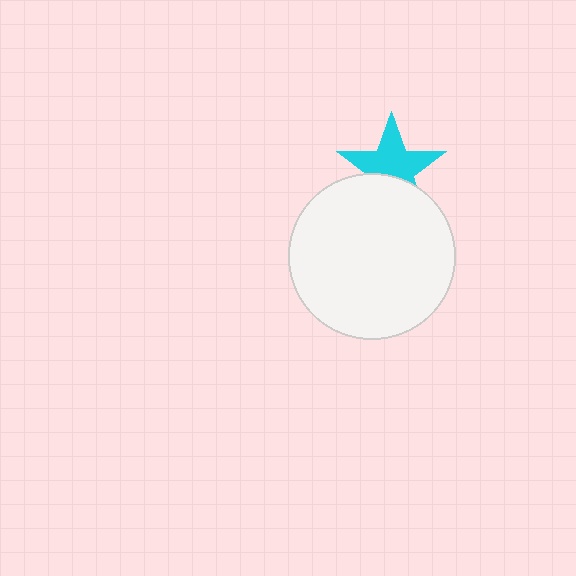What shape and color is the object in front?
The object in front is a white circle.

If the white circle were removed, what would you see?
You would see the complete cyan star.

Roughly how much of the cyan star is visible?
About half of it is visible (roughly 63%).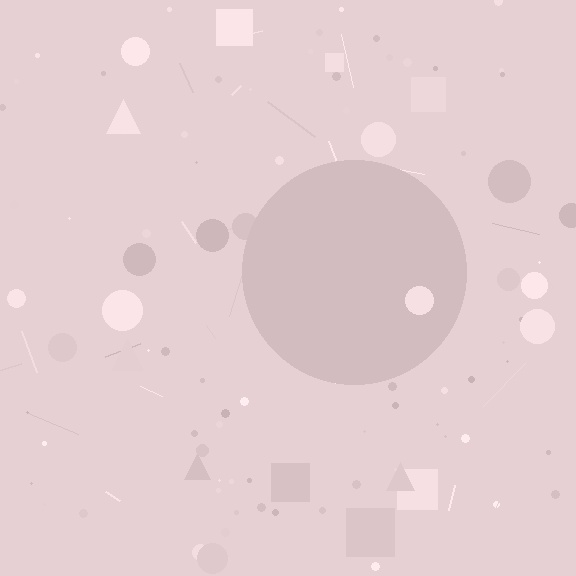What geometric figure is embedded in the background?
A circle is embedded in the background.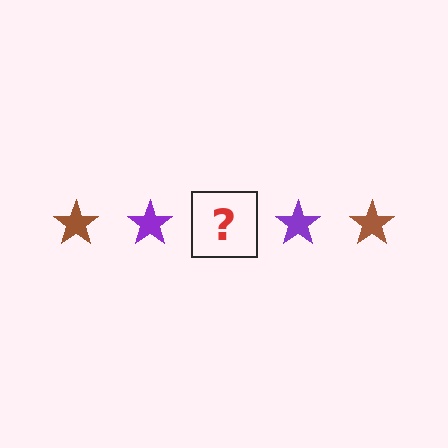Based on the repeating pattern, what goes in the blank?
The blank should be a brown star.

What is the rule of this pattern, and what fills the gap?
The rule is that the pattern cycles through brown, purple stars. The gap should be filled with a brown star.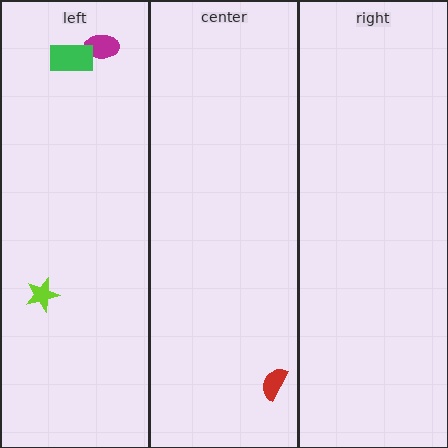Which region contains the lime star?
The left region.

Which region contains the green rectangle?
The left region.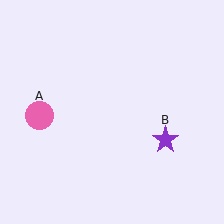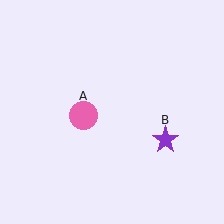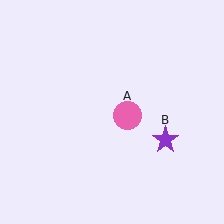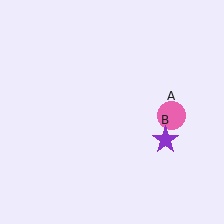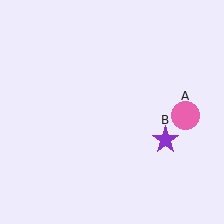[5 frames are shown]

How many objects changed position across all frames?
1 object changed position: pink circle (object A).